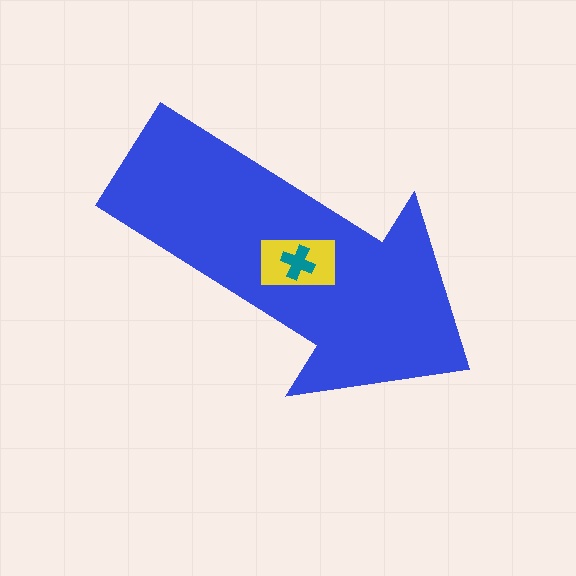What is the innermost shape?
The teal cross.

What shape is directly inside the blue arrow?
The yellow rectangle.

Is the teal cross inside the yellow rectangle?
Yes.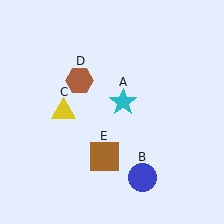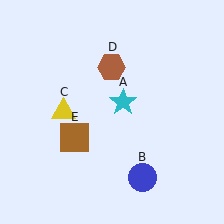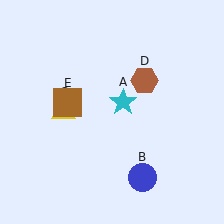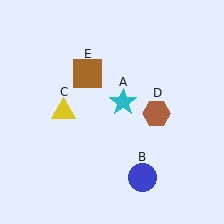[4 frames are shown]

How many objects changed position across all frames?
2 objects changed position: brown hexagon (object D), brown square (object E).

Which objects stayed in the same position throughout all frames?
Cyan star (object A) and blue circle (object B) and yellow triangle (object C) remained stationary.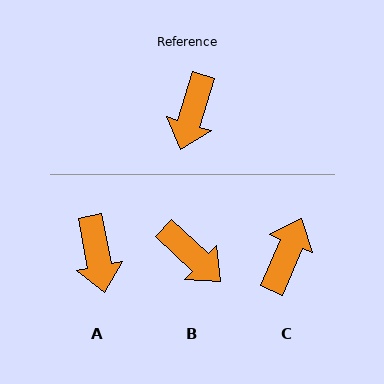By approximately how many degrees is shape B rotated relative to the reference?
Approximately 64 degrees counter-clockwise.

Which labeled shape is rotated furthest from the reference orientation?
C, about 174 degrees away.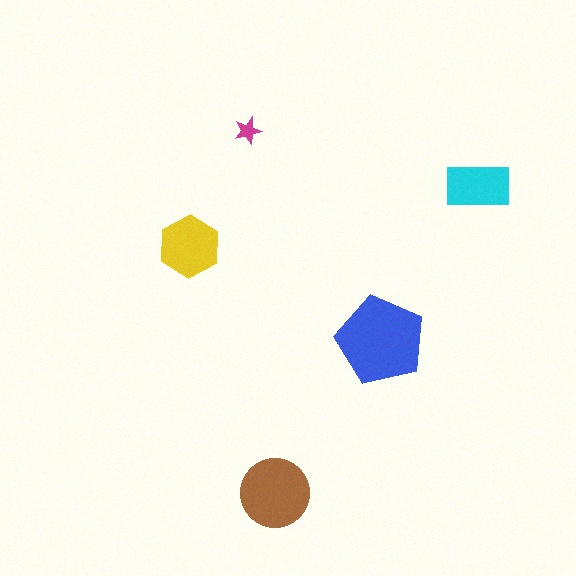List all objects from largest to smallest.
The blue pentagon, the brown circle, the yellow hexagon, the cyan rectangle, the magenta star.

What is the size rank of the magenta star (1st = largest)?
5th.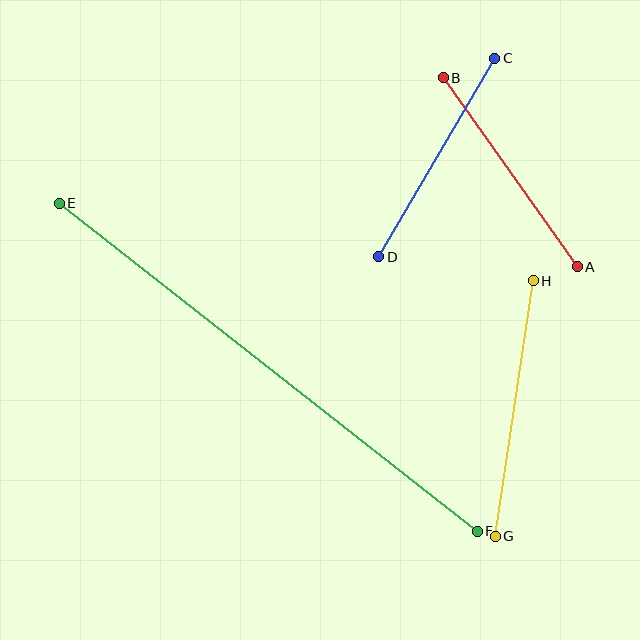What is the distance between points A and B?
The distance is approximately 232 pixels.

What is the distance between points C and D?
The distance is approximately 230 pixels.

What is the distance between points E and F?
The distance is approximately 531 pixels.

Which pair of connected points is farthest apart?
Points E and F are farthest apart.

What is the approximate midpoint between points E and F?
The midpoint is at approximately (268, 367) pixels.